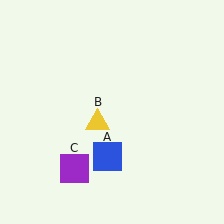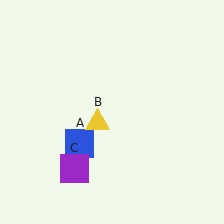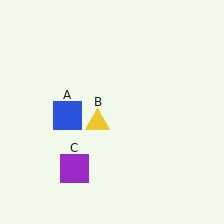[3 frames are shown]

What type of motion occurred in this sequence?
The blue square (object A) rotated clockwise around the center of the scene.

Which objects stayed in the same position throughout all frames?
Yellow triangle (object B) and purple square (object C) remained stationary.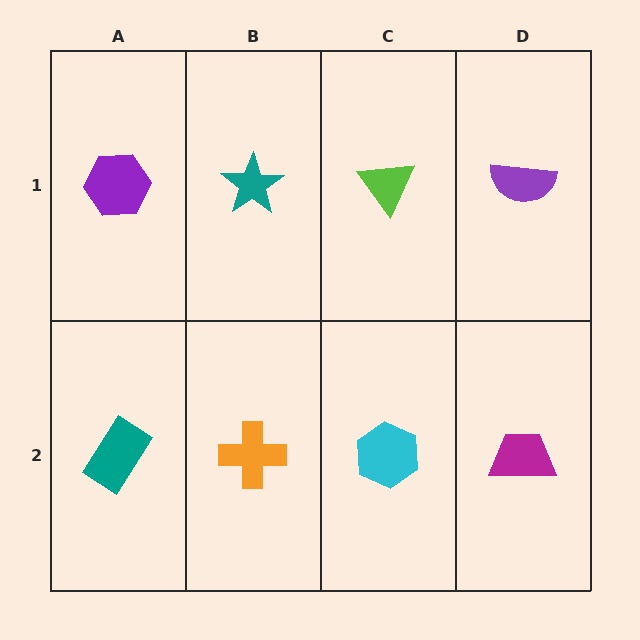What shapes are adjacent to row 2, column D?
A purple semicircle (row 1, column D), a cyan hexagon (row 2, column C).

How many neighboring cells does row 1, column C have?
3.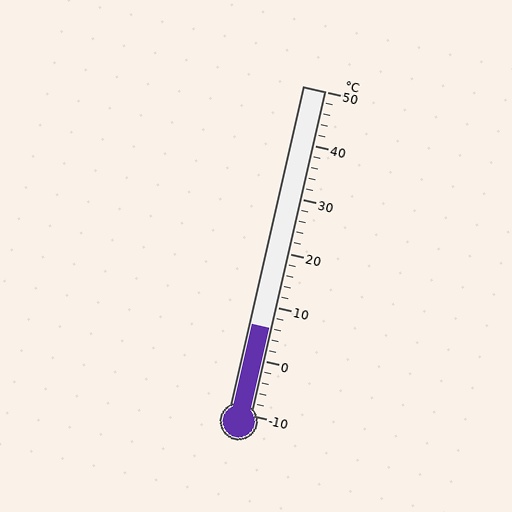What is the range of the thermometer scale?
The thermometer scale ranges from -10°C to 50°C.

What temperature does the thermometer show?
The thermometer shows approximately 6°C.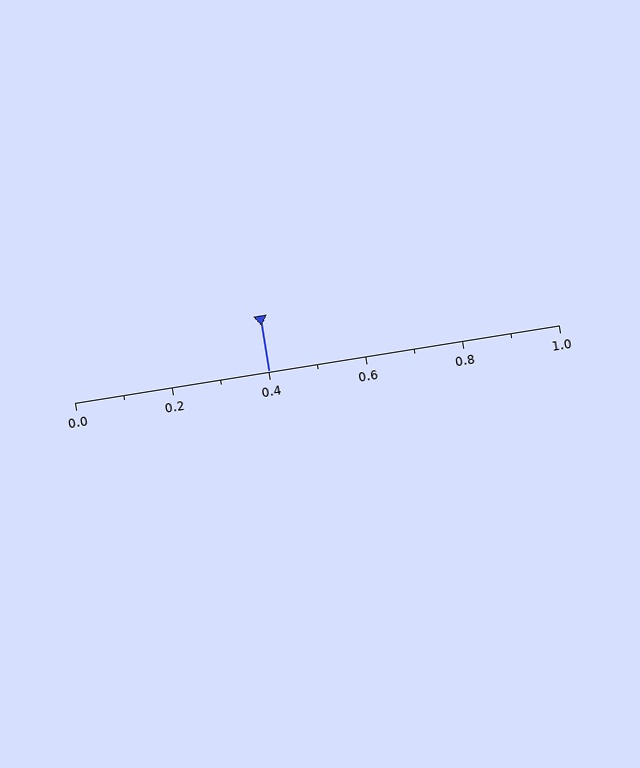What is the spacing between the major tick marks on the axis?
The major ticks are spaced 0.2 apart.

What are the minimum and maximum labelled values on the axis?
The axis runs from 0.0 to 1.0.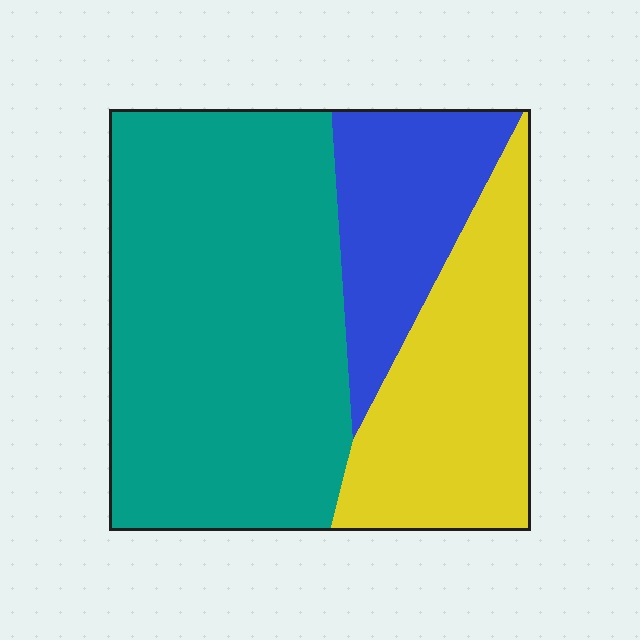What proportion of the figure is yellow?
Yellow takes up about one quarter (1/4) of the figure.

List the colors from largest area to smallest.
From largest to smallest: teal, yellow, blue.